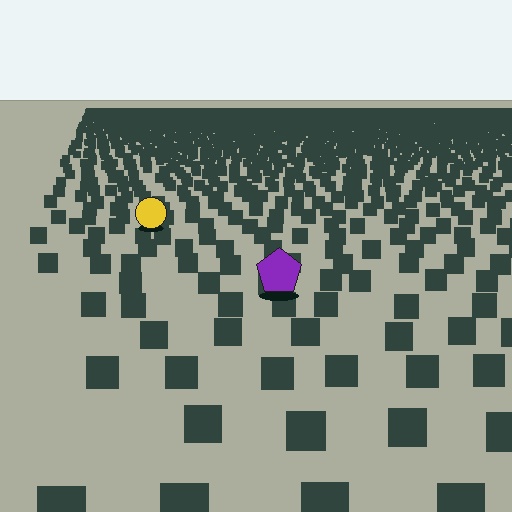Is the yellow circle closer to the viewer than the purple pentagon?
No. The purple pentagon is closer — you can tell from the texture gradient: the ground texture is coarser near it.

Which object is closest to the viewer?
The purple pentagon is closest. The texture marks near it are larger and more spread out.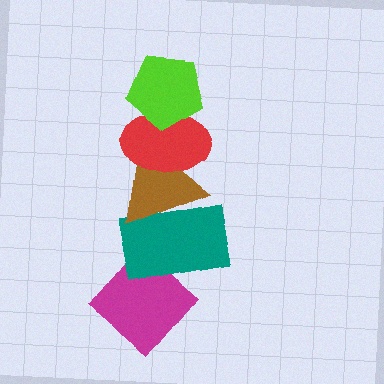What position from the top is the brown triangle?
The brown triangle is 3rd from the top.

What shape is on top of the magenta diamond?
The teal rectangle is on top of the magenta diamond.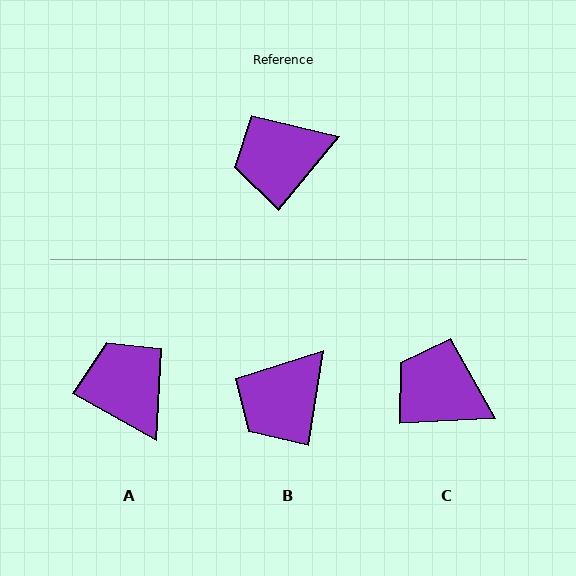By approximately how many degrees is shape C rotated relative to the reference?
Approximately 47 degrees clockwise.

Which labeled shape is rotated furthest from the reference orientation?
A, about 79 degrees away.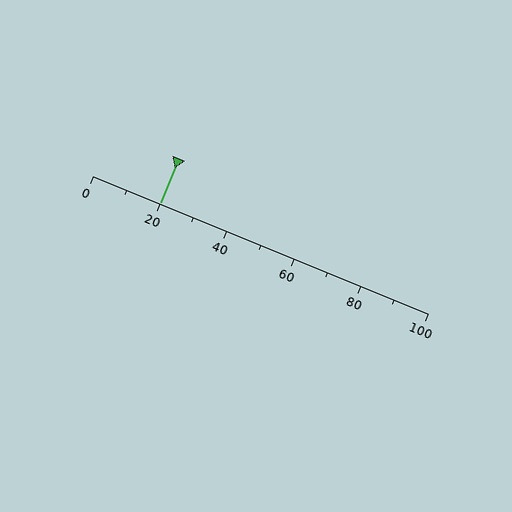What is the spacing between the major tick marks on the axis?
The major ticks are spaced 20 apart.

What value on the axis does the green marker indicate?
The marker indicates approximately 20.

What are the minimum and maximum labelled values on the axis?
The axis runs from 0 to 100.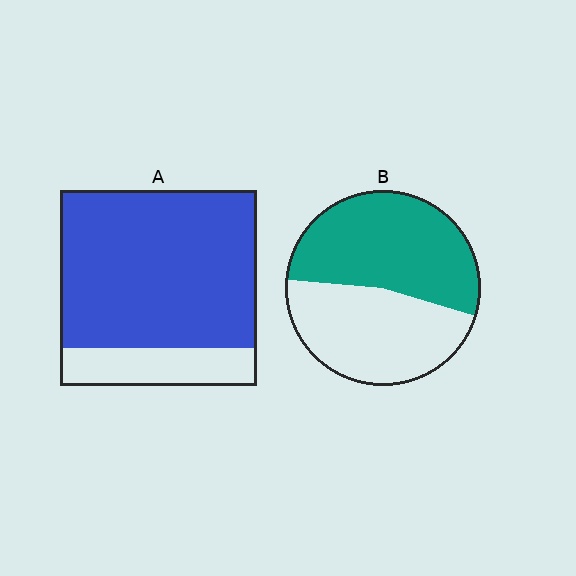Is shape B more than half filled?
Roughly half.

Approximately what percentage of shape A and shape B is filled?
A is approximately 80% and B is approximately 55%.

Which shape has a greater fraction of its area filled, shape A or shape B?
Shape A.